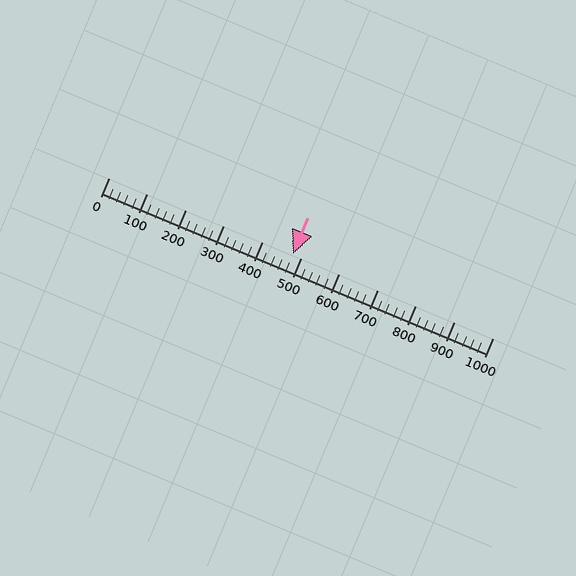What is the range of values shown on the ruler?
The ruler shows values from 0 to 1000.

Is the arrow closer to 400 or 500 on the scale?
The arrow is closer to 500.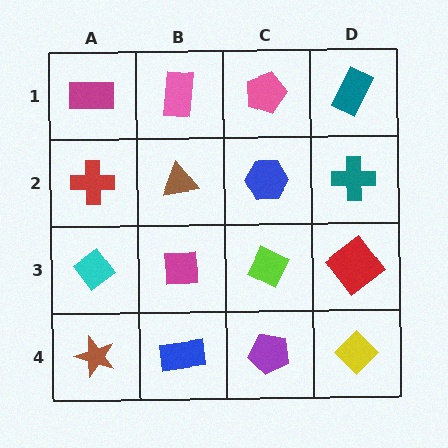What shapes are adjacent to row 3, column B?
A brown triangle (row 2, column B), a blue rectangle (row 4, column B), a cyan diamond (row 3, column A), a lime diamond (row 3, column C).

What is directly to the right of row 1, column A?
A pink rectangle.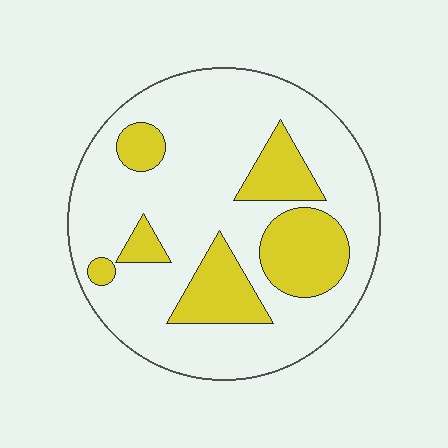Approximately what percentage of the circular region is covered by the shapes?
Approximately 25%.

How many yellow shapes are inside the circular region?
6.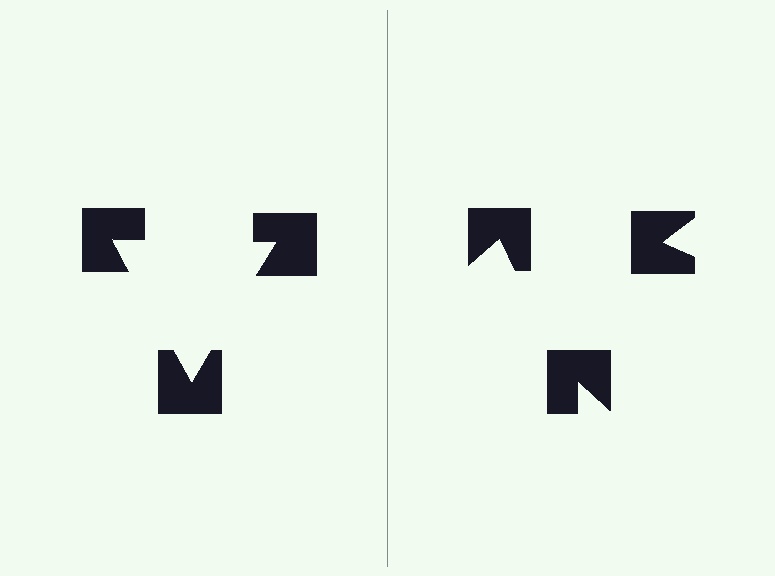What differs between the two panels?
The notched squares are positioned identically on both sides; only the wedge orientations differ. On the left they align to a triangle; on the right they are misaligned.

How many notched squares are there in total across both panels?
6 — 3 on each side.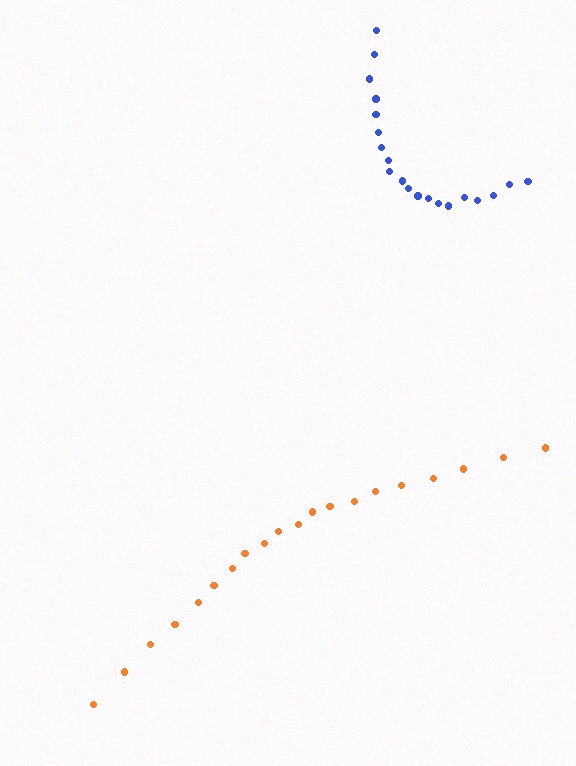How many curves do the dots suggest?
There are 2 distinct paths.